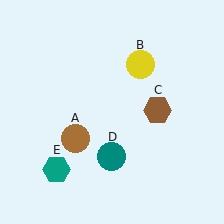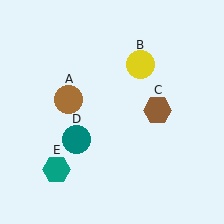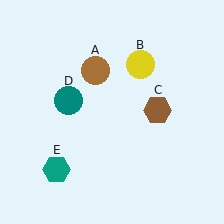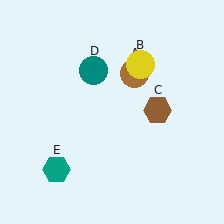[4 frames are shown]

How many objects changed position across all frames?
2 objects changed position: brown circle (object A), teal circle (object D).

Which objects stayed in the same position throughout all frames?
Yellow circle (object B) and brown hexagon (object C) and teal hexagon (object E) remained stationary.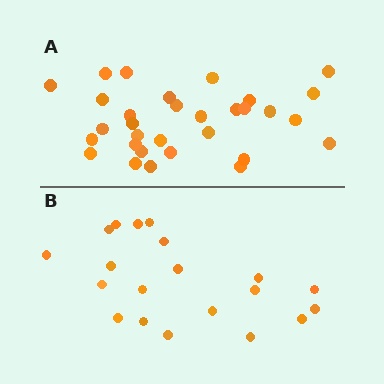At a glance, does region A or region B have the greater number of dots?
Region A (the top region) has more dots.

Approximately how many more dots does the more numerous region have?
Region A has roughly 12 or so more dots than region B.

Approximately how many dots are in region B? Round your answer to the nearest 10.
About 20 dots.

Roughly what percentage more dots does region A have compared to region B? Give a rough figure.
About 55% more.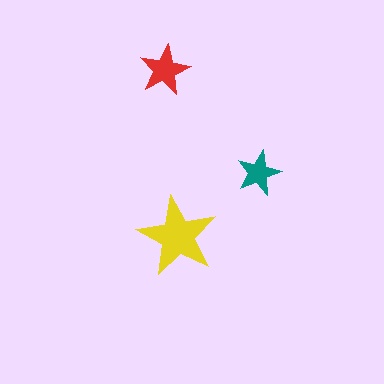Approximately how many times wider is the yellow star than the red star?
About 1.5 times wider.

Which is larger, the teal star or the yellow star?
The yellow one.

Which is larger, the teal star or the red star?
The red one.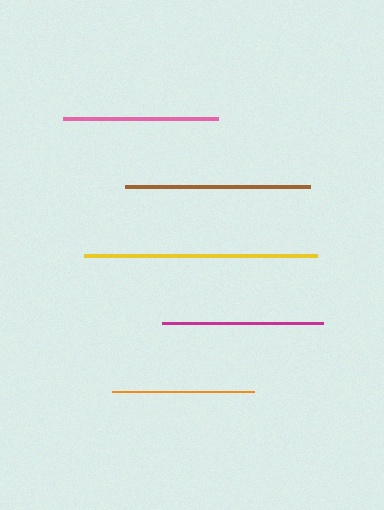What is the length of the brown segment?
The brown segment is approximately 185 pixels long.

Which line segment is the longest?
The yellow line is the longest at approximately 233 pixels.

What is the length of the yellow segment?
The yellow segment is approximately 233 pixels long.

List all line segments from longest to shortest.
From longest to shortest: yellow, brown, magenta, pink, orange.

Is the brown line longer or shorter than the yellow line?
The yellow line is longer than the brown line.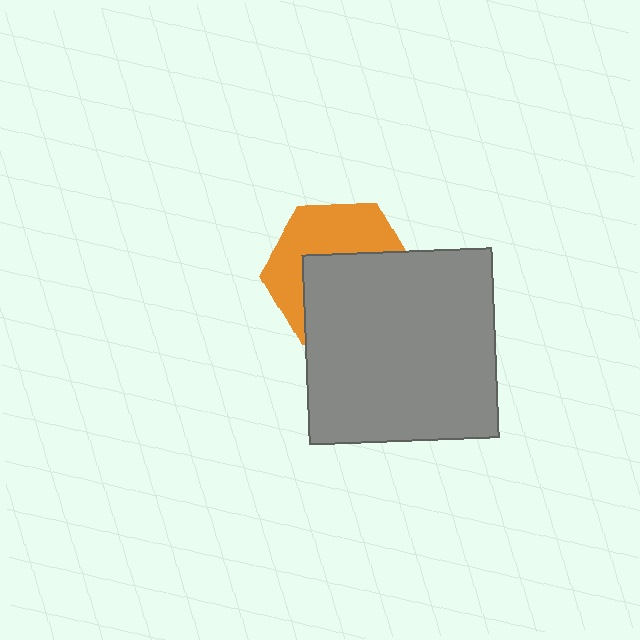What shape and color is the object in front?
The object in front is a gray square.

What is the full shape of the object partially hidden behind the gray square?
The partially hidden object is an orange hexagon.